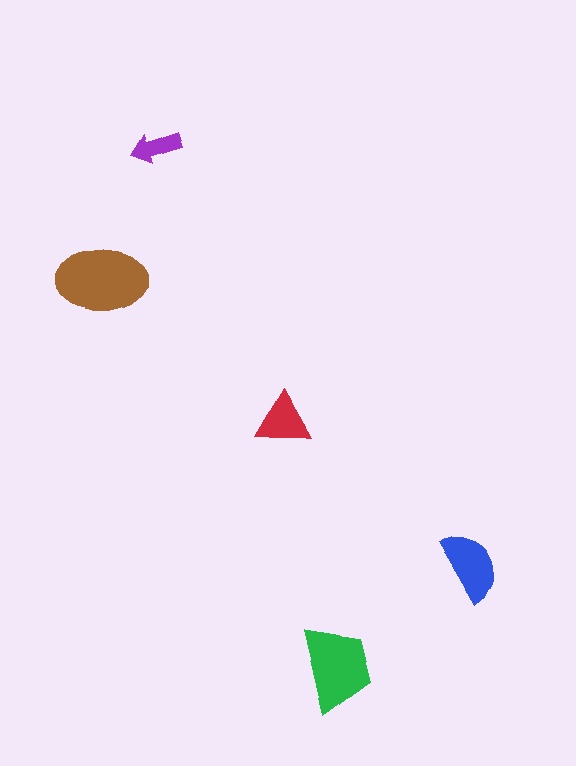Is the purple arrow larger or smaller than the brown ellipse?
Smaller.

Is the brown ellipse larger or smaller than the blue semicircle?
Larger.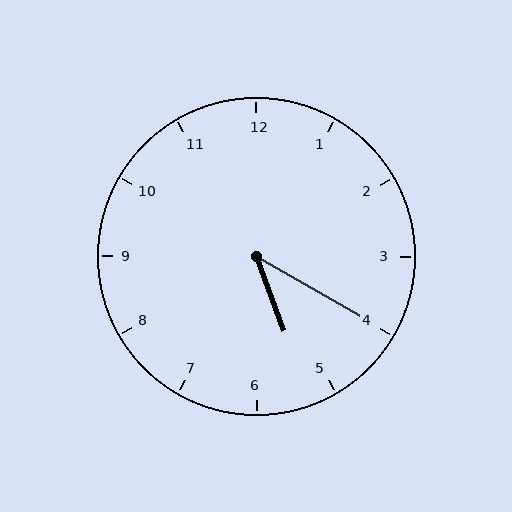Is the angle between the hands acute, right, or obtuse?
It is acute.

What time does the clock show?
5:20.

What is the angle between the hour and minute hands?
Approximately 40 degrees.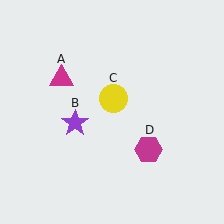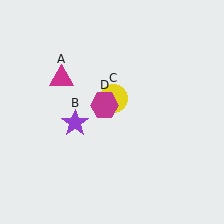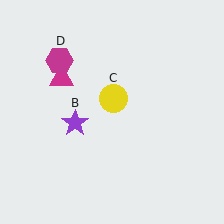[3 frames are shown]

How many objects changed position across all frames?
1 object changed position: magenta hexagon (object D).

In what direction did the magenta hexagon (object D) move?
The magenta hexagon (object D) moved up and to the left.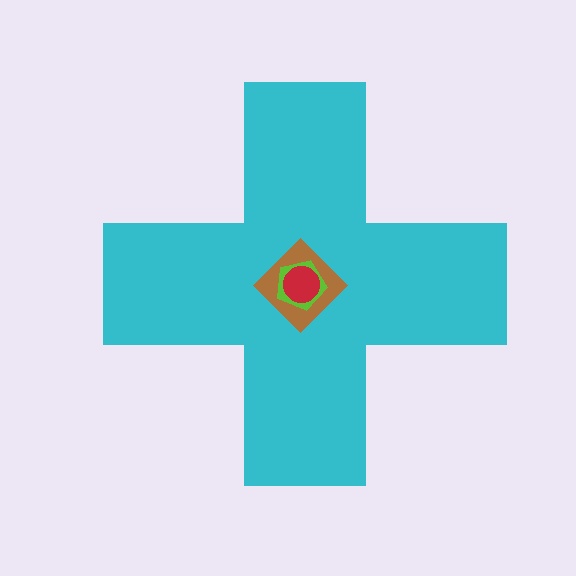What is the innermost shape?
The red circle.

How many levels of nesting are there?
4.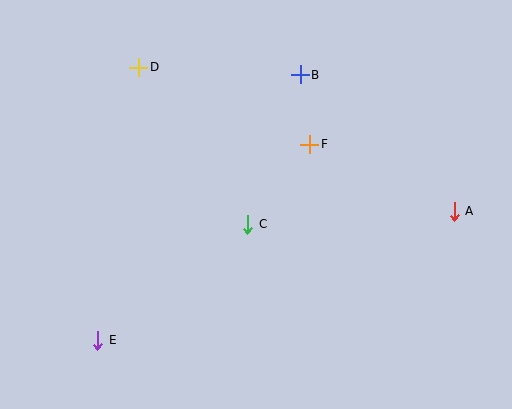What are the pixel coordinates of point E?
Point E is at (98, 340).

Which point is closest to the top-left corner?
Point D is closest to the top-left corner.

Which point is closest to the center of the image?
Point C at (248, 224) is closest to the center.